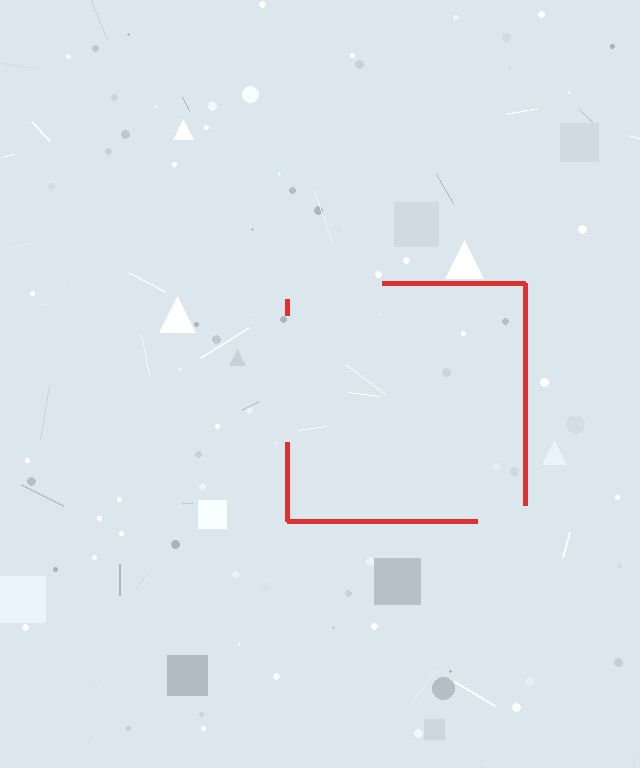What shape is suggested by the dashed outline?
The dashed outline suggests a square.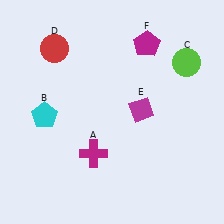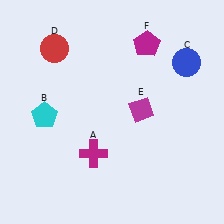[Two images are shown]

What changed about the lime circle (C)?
In Image 1, C is lime. In Image 2, it changed to blue.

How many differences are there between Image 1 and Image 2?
There is 1 difference between the two images.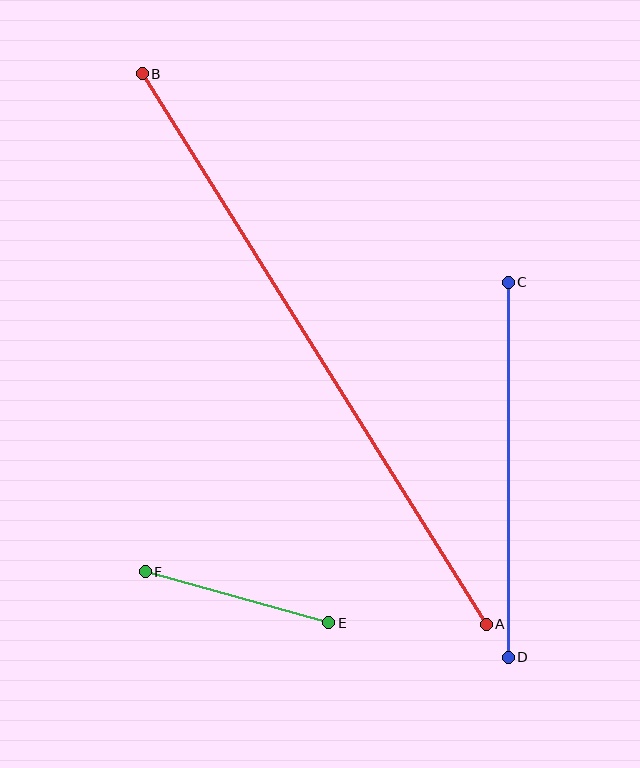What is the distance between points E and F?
The distance is approximately 190 pixels.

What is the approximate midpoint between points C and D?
The midpoint is at approximately (508, 470) pixels.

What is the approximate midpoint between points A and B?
The midpoint is at approximately (314, 349) pixels.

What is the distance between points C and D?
The distance is approximately 375 pixels.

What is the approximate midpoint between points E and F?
The midpoint is at approximately (237, 597) pixels.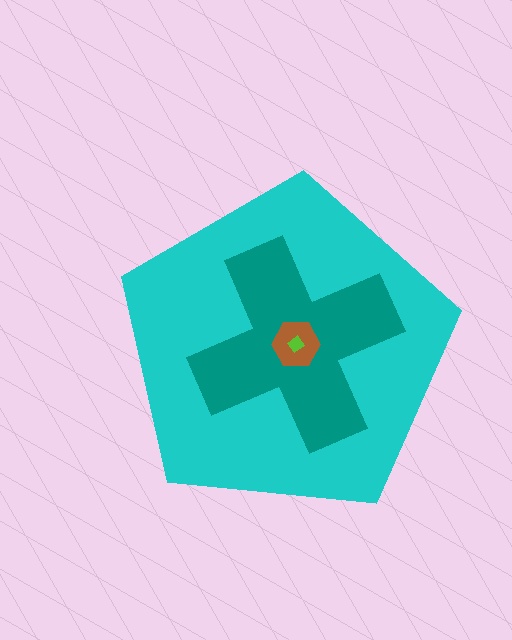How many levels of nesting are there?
4.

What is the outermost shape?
The cyan pentagon.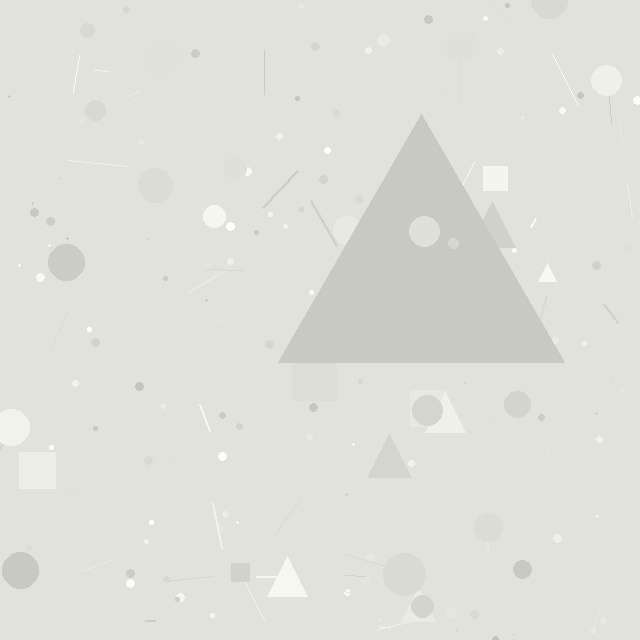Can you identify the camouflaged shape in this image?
The camouflaged shape is a triangle.